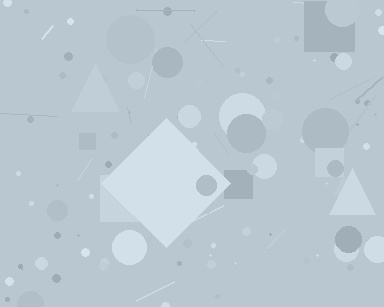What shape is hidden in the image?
A diamond is hidden in the image.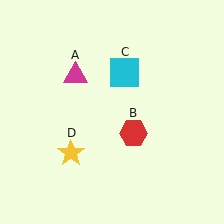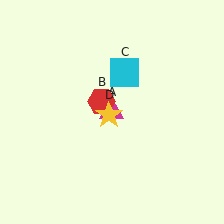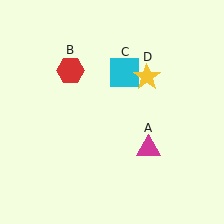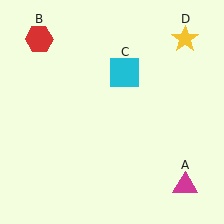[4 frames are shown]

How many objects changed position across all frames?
3 objects changed position: magenta triangle (object A), red hexagon (object B), yellow star (object D).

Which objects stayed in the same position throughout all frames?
Cyan square (object C) remained stationary.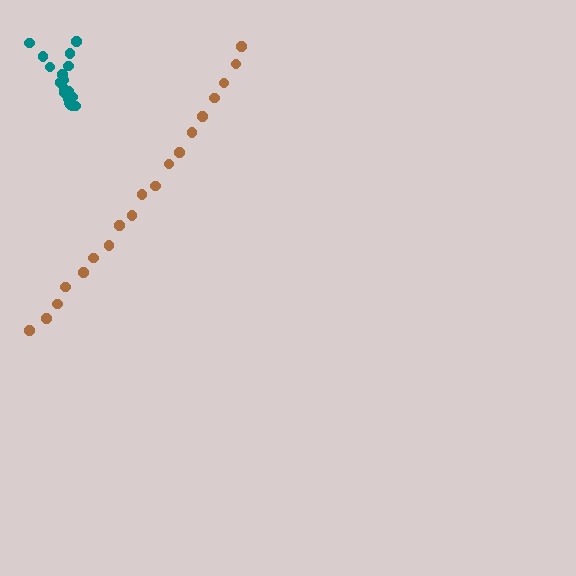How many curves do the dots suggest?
There are 2 distinct paths.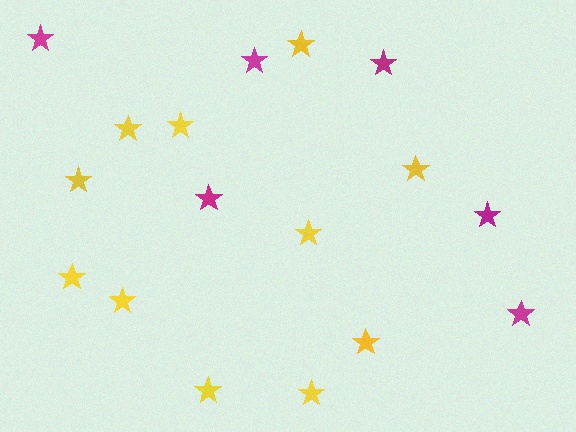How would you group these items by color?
There are 2 groups: one group of yellow stars (11) and one group of magenta stars (6).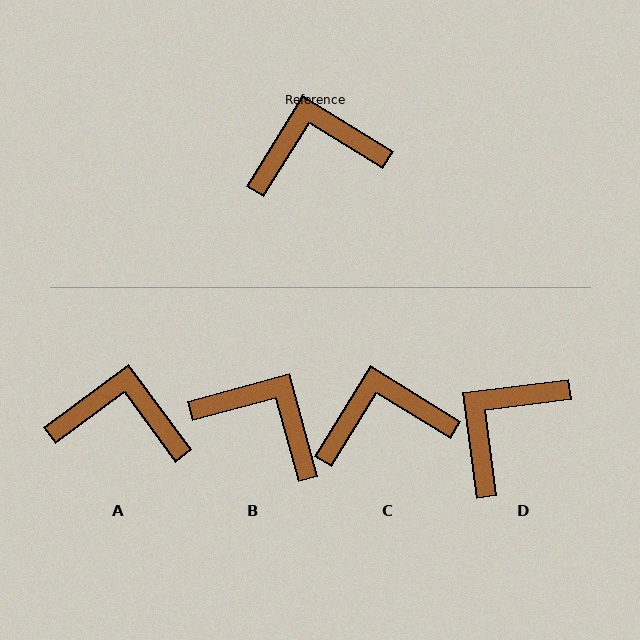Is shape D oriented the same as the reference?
No, it is off by about 39 degrees.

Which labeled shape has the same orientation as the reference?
C.